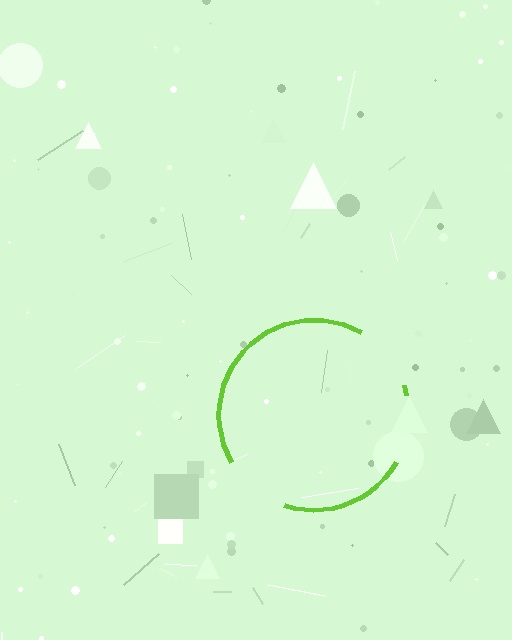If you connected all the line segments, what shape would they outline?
They would outline a circle.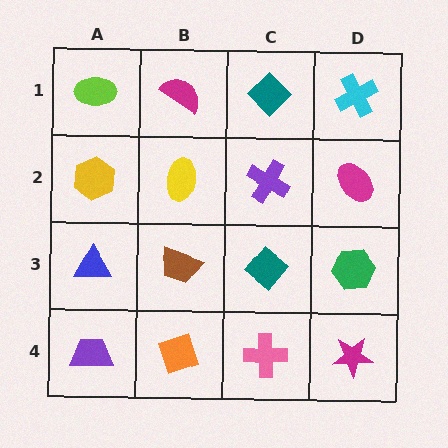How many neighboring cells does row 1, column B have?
3.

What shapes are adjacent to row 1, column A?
A yellow hexagon (row 2, column A), a magenta semicircle (row 1, column B).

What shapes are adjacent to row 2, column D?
A cyan cross (row 1, column D), a green hexagon (row 3, column D), a purple cross (row 2, column C).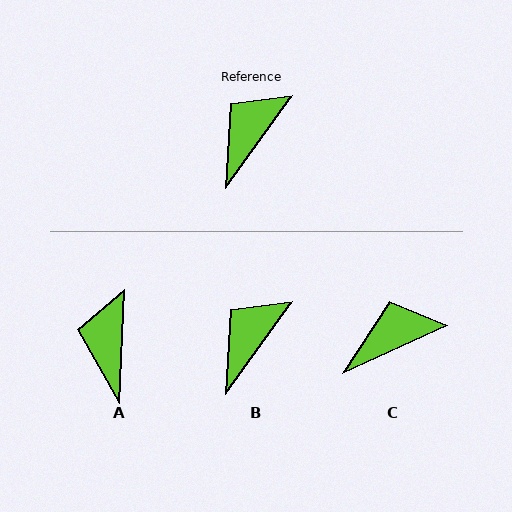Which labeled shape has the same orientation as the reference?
B.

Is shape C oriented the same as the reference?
No, it is off by about 30 degrees.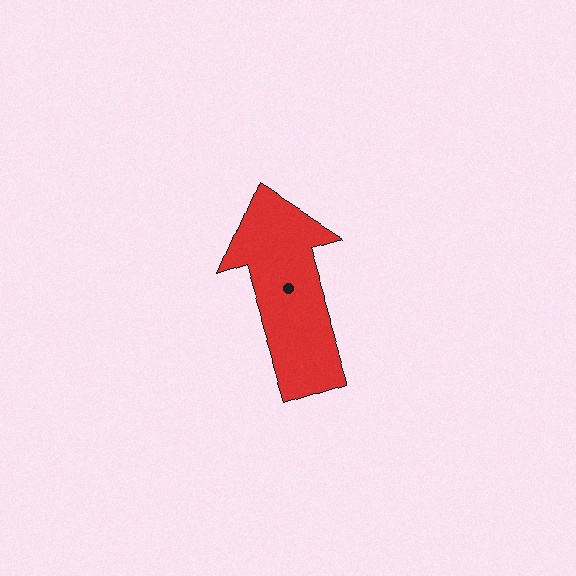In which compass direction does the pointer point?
North.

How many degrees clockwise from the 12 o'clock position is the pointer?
Approximately 343 degrees.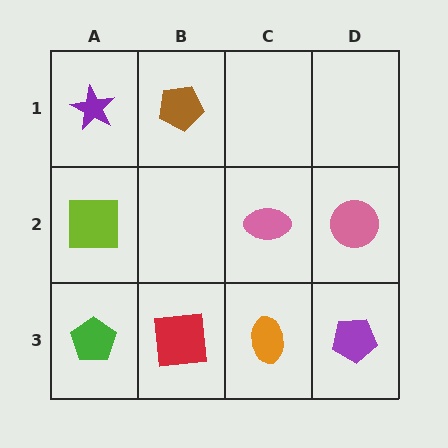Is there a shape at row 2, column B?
No, that cell is empty.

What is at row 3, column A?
A green pentagon.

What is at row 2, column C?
A pink ellipse.